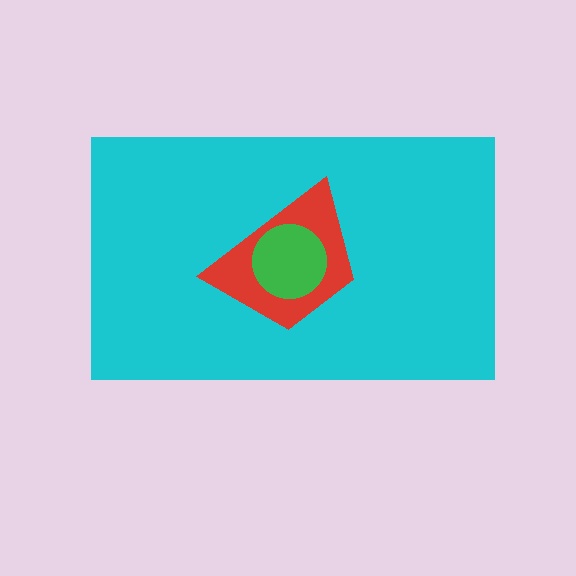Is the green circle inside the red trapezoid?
Yes.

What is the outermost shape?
The cyan rectangle.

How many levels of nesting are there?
3.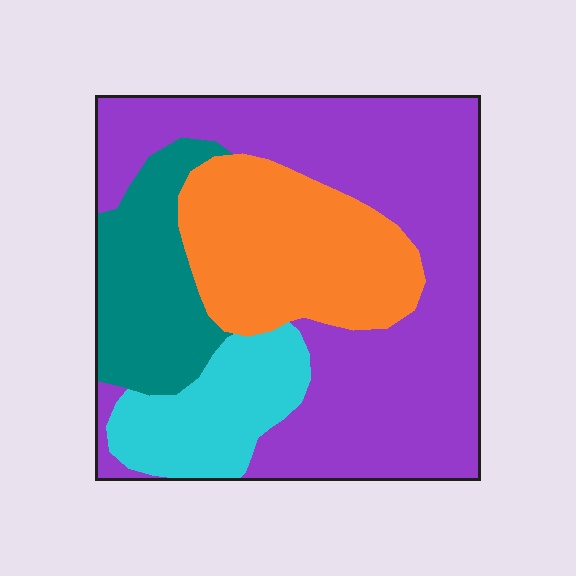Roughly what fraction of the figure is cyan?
Cyan takes up about one eighth (1/8) of the figure.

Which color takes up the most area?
Purple, at roughly 50%.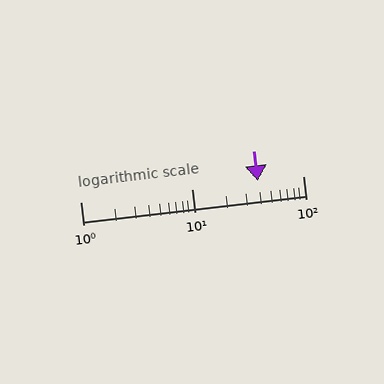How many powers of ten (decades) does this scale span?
The scale spans 2 decades, from 1 to 100.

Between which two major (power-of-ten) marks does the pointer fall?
The pointer is between 10 and 100.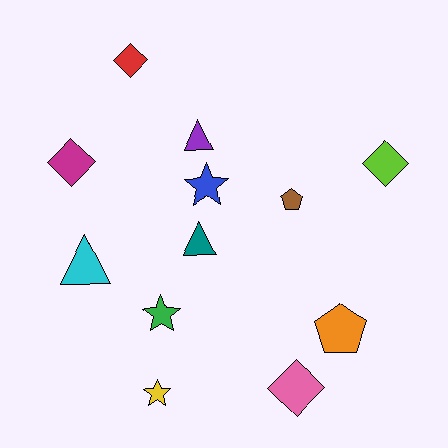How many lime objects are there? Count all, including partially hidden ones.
There is 1 lime object.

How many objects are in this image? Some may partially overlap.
There are 12 objects.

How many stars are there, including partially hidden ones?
There are 3 stars.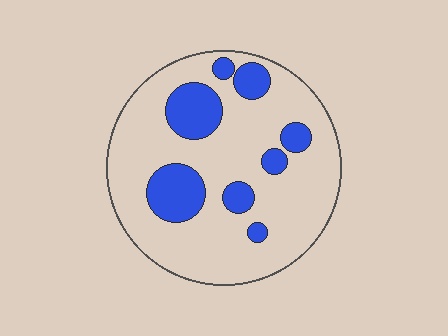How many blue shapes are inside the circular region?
8.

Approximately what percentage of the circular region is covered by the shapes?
Approximately 20%.